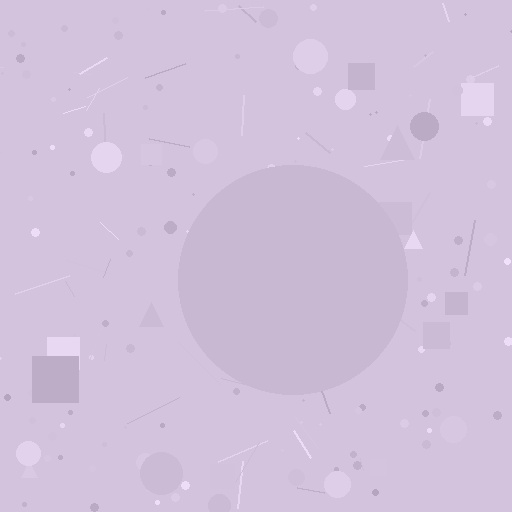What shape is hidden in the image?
A circle is hidden in the image.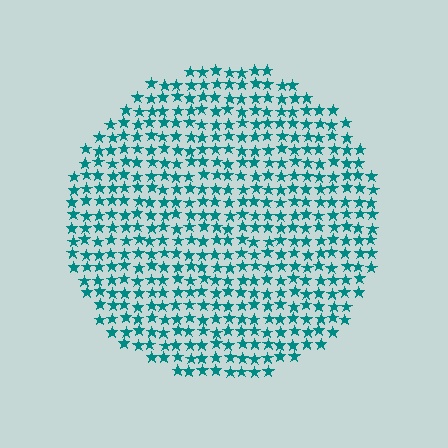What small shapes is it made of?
It is made of small stars.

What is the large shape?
The large shape is a circle.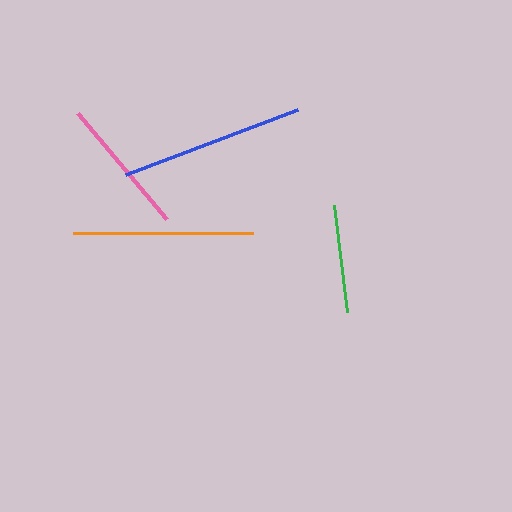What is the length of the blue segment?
The blue segment is approximately 184 pixels long.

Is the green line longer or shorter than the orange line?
The orange line is longer than the green line.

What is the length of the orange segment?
The orange segment is approximately 180 pixels long.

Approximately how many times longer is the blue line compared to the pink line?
The blue line is approximately 1.3 times the length of the pink line.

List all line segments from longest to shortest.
From longest to shortest: blue, orange, pink, green.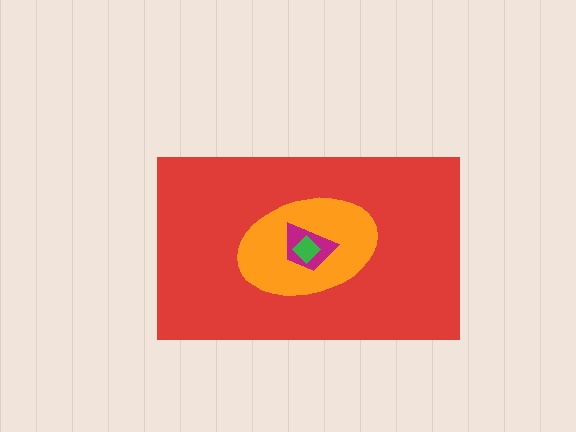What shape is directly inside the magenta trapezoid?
The green diamond.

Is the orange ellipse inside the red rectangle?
Yes.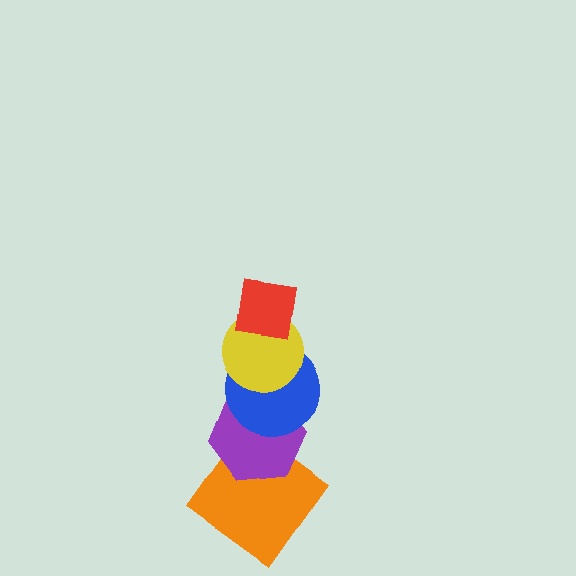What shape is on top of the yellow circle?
The red square is on top of the yellow circle.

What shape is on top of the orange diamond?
The purple hexagon is on top of the orange diamond.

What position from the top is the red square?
The red square is 1st from the top.